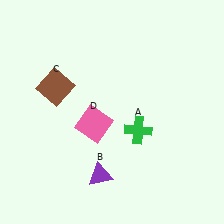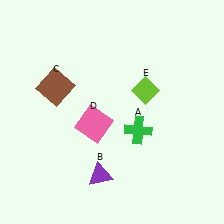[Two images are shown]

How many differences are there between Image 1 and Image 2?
There is 1 difference between the two images.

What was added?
A lime diamond (E) was added in Image 2.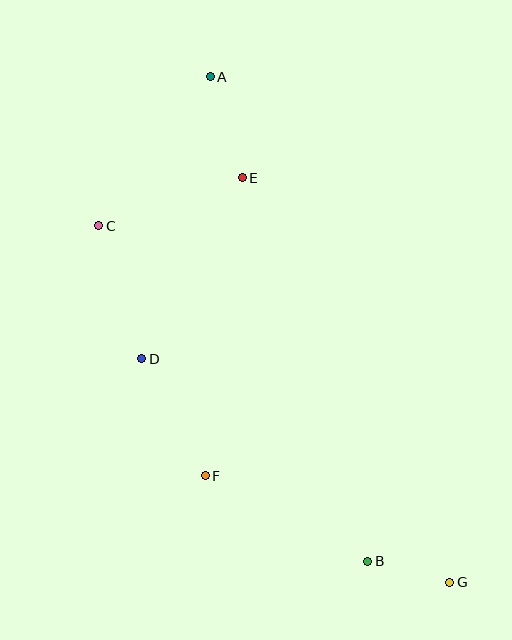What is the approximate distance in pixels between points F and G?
The distance between F and G is approximately 267 pixels.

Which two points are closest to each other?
Points B and G are closest to each other.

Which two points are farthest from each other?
Points A and G are farthest from each other.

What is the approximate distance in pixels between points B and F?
The distance between B and F is approximately 184 pixels.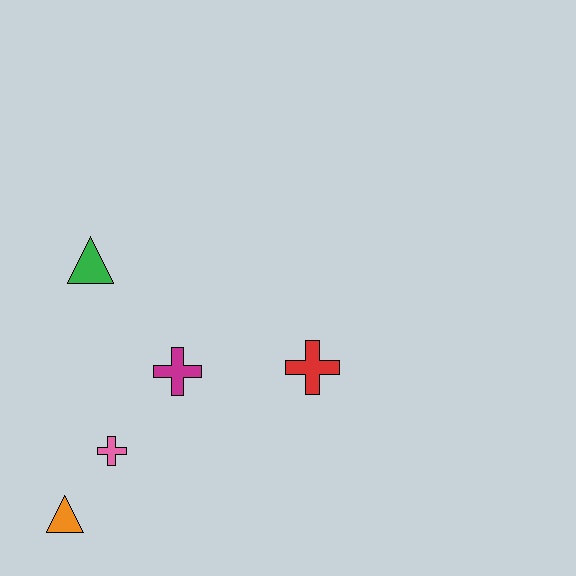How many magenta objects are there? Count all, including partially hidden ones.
There is 1 magenta object.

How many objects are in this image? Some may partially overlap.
There are 5 objects.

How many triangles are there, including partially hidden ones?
There are 2 triangles.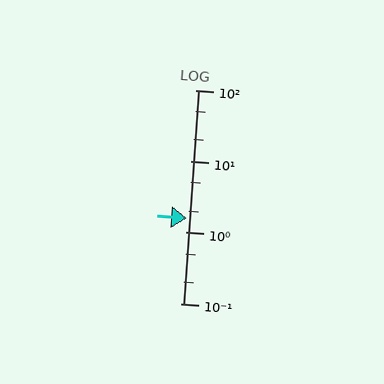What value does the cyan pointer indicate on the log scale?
The pointer indicates approximately 1.6.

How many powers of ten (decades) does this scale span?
The scale spans 3 decades, from 0.1 to 100.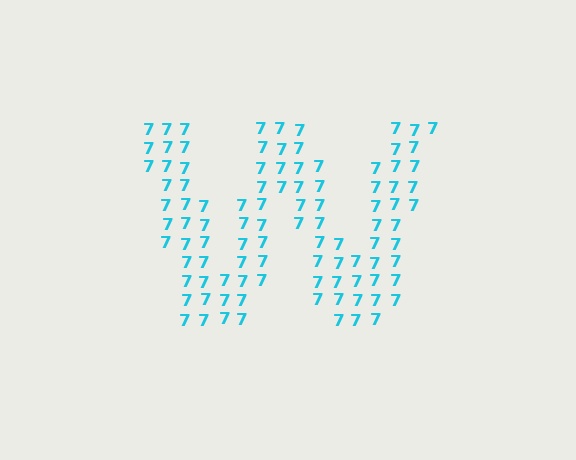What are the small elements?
The small elements are digit 7's.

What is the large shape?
The large shape is the letter W.